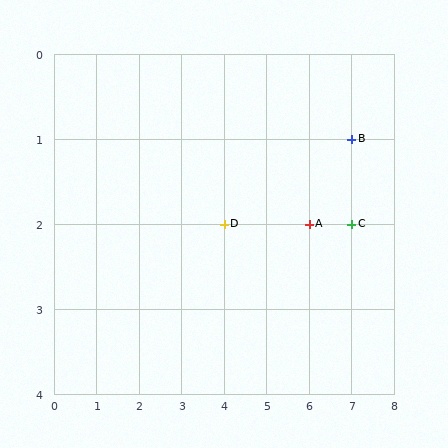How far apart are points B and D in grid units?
Points B and D are 3 columns and 1 row apart (about 3.2 grid units diagonally).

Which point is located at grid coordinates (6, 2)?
Point A is at (6, 2).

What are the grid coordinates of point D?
Point D is at grid coordinates (4, 2).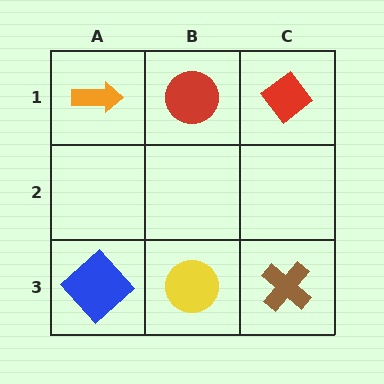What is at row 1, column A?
An orange arrow.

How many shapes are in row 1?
3 shapes.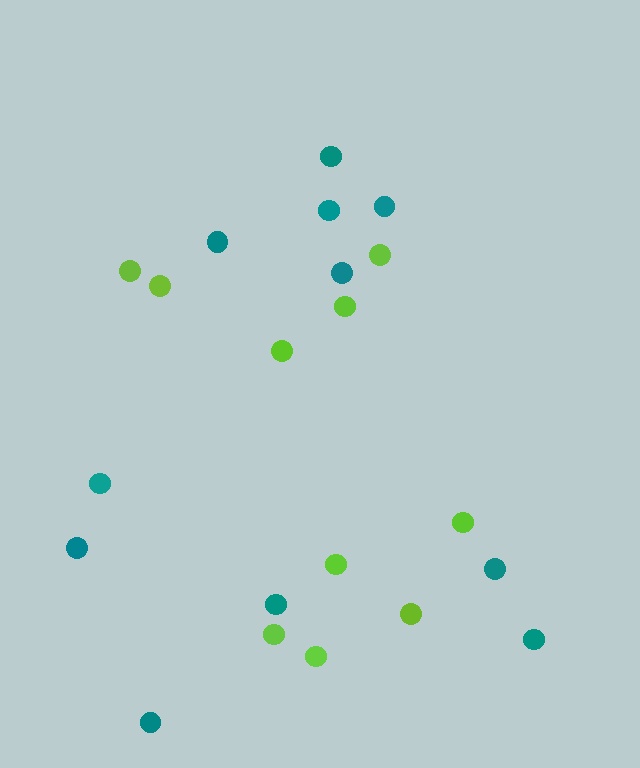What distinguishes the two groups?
There are 2 groups: one group of lime circles (10) and one group of teal circles (11).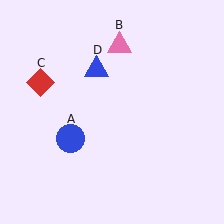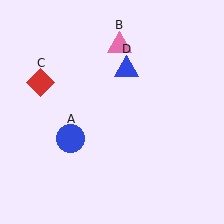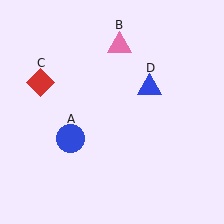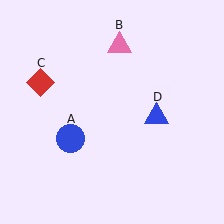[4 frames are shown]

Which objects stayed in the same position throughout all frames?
Blue circle (object A) and pink triangle (object B) and red diamond (object C) remained stationary.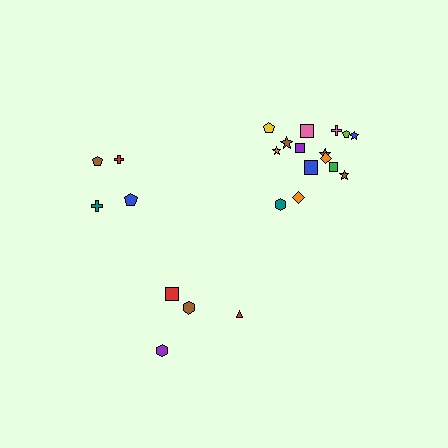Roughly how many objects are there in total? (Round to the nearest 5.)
Roughly 25 objects in total.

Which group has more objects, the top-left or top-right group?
The top-right group.